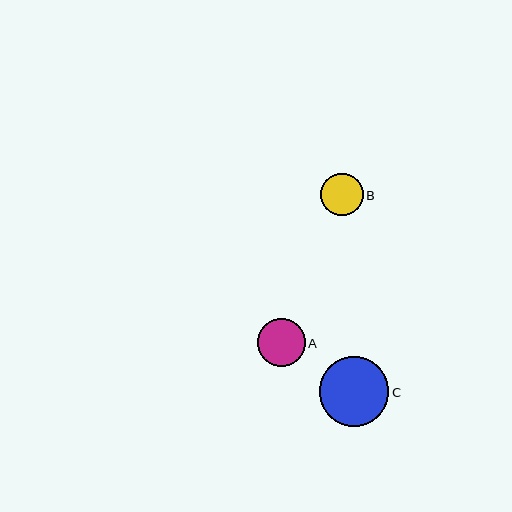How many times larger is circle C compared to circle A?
Circle C is approximately 1.5 times the size of circle A.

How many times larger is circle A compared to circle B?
Circle A is approximately 1.1 times the size of circle B.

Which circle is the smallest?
Circle B is the smallest with a size of approximately 42 pixels.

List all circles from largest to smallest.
From largest to smallest: C, A, B.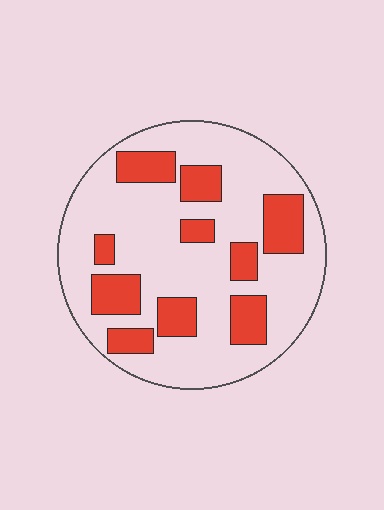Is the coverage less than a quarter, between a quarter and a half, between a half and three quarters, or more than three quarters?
Between a quarter and a half.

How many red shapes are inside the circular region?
10.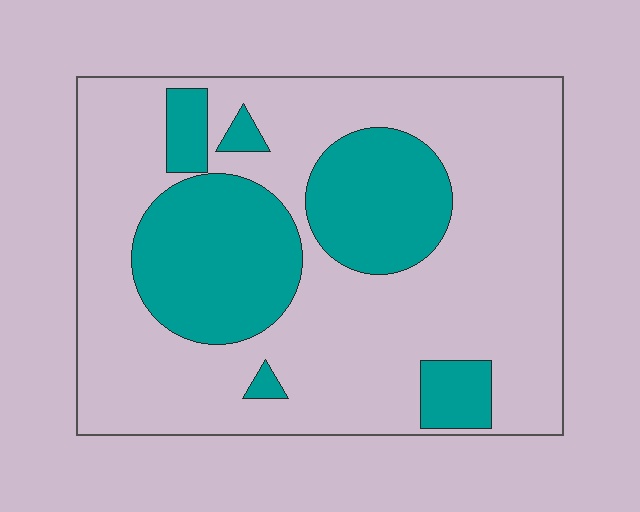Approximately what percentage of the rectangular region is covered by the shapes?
Approximately 30%.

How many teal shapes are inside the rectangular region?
6.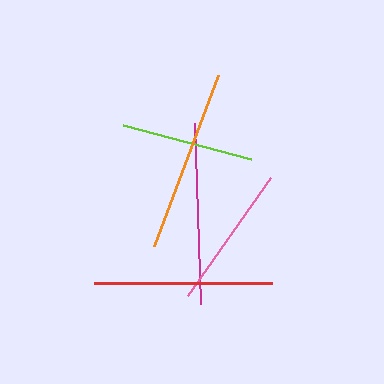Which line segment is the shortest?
The lime line is the shortest at approximately 132 pixels.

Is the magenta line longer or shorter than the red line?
The magenta line is longer than the red line.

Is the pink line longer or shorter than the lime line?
The pink line is longer than the lime line.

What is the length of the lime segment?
The lime segment is approximately 132 pixels long.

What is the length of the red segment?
The red segment is approximately 178 pixels long.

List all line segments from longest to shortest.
From longest to shortest: orange, magenta, red, pink, lime.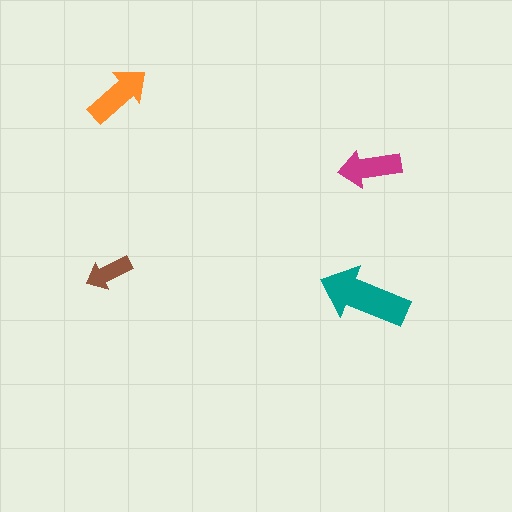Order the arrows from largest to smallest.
the teal one, the orange one, the magenta one, the brown one.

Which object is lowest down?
The teal arrow is bottommost.